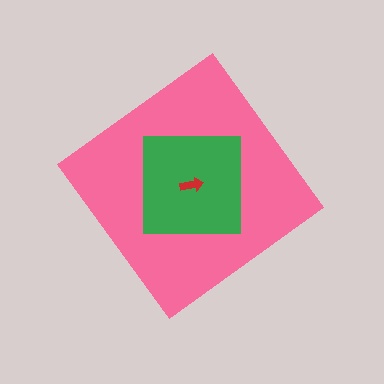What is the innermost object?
The red arrow.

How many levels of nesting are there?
3.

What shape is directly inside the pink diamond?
The green square.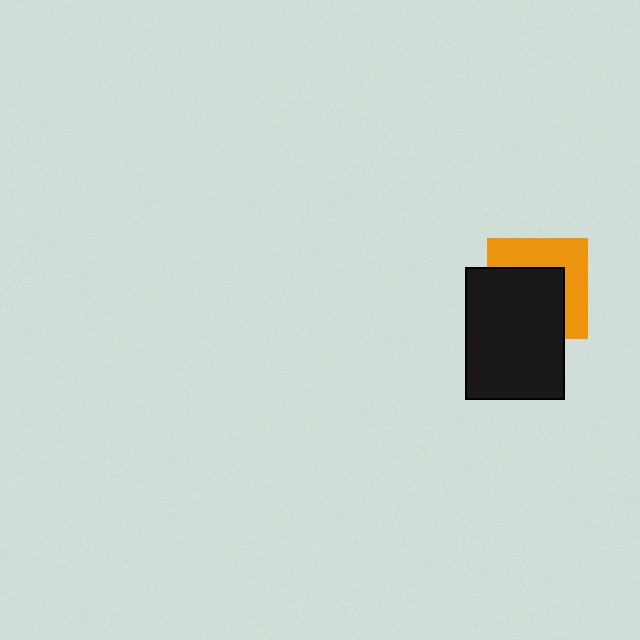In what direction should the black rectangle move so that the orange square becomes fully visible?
The black rectangle should move toward the lower-left. That is the shortest direction to clear the overlap and leave the orange square fully visible.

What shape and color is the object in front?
The object in front is a black rectangle.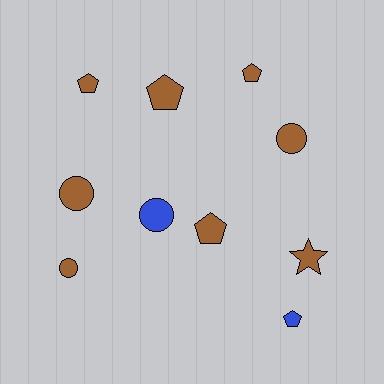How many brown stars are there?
There is 1 brown star.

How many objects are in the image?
There are 10 objects.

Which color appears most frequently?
Brown, with 8 objects.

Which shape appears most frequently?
Pentagon, with 5 objects.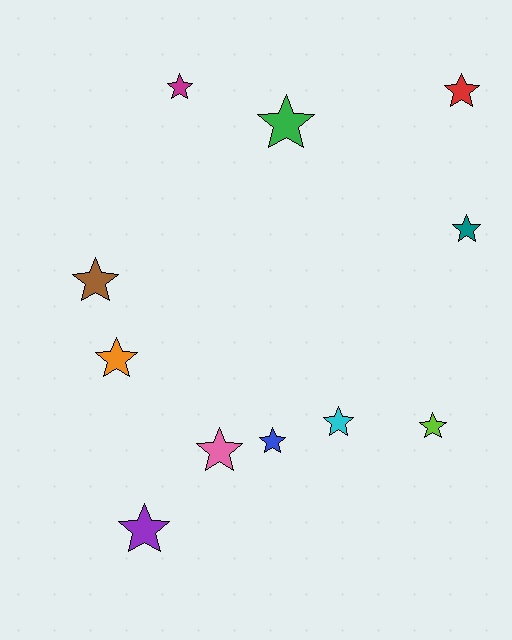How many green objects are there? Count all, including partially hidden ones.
There is 1 green object.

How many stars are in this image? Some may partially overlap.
There are 11 stars.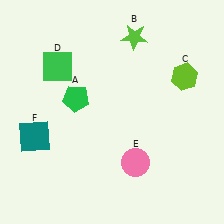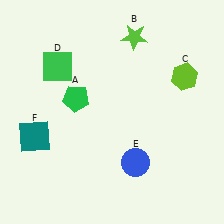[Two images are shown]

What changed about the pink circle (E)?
In Image 1, E is pink. In Image 2, it changed to blue.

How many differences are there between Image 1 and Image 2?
There is 1 difference between the two images.